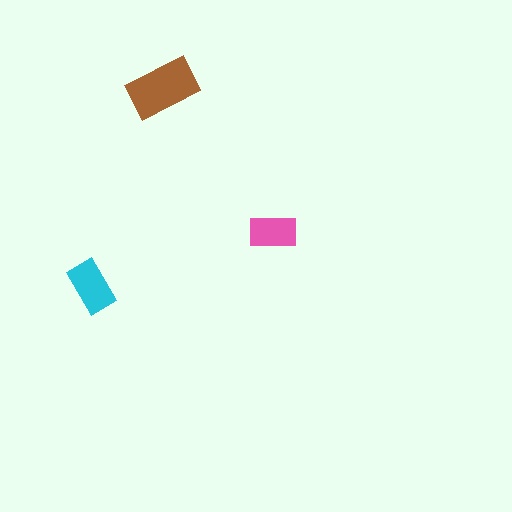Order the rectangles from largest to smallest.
the brown one, the cyan one, the pink one.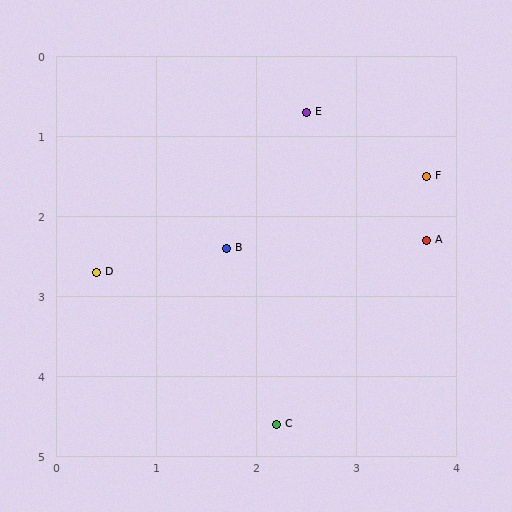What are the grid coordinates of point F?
Point F is at approximately (3.7, 1.5).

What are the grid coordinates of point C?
Point C is at approximately (2.2, 4.6).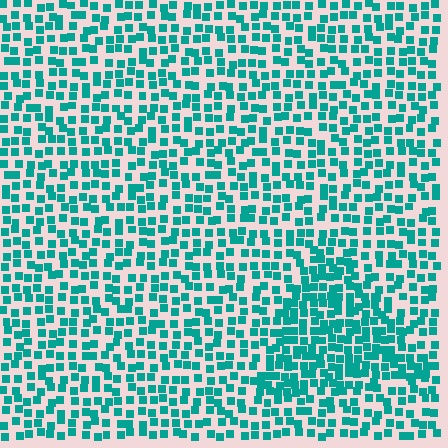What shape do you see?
I see a triangle.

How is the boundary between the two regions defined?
The boundary is defined by a change in element density (approximately 1.6x ratio). All elements are the same color, size, and shape.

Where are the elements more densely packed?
The elements are more densely packed inside the triangle boundary.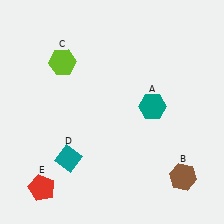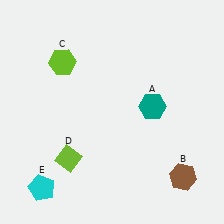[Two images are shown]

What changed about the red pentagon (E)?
In Image 1, E is red. In Image 2, it changed to cyan.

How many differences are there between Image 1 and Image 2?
There are 2 differences between the two images.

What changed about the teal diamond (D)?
In Image 1, D is teal. In Image 2, it changed to lime.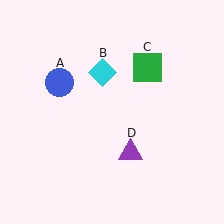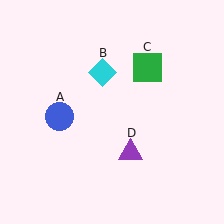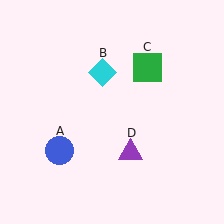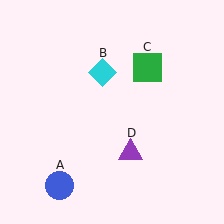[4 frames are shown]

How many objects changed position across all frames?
1 object changed position: blue circle (object A).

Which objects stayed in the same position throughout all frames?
Cyan diamond (object B) and green square (object C) and purple triangle (object D) remained stationary.